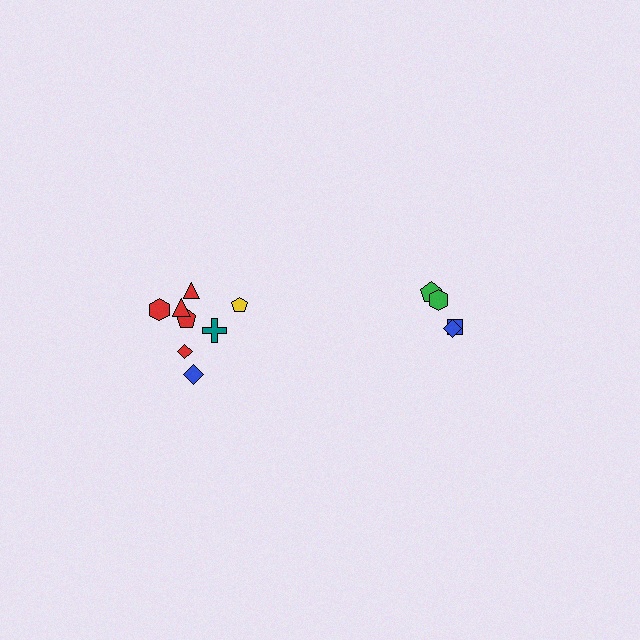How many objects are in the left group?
There are 8 objects.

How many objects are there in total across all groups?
There are 12 objects.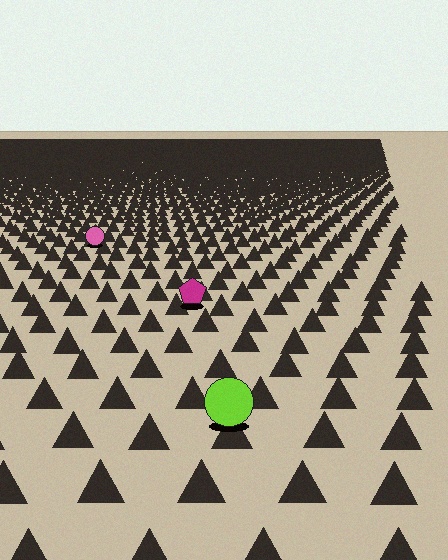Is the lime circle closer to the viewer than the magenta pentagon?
Yes. The lime circle is closer — you can tell from the texture gradient: the ground texture is coarser near it.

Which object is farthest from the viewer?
The pink circle is farthest from the viewer. It appears smaller and the ground texture around it is denser.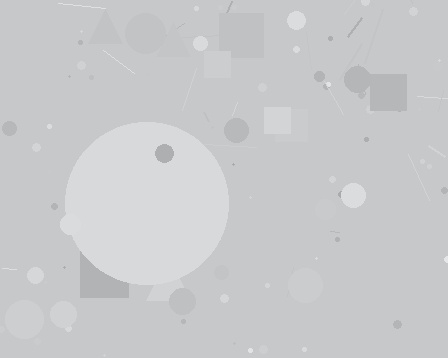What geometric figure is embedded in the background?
A circle is embedded in the background.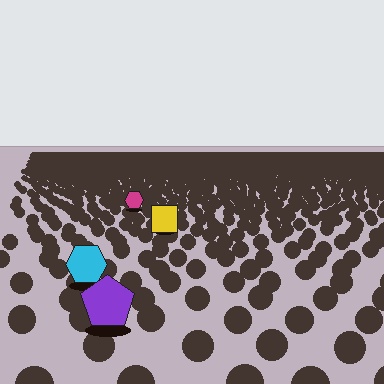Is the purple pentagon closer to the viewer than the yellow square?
Yes. The purple pentagon is closer — you can tell from the texture gradient: the ground texture is coarser near it.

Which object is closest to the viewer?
The purple pentagon is closest. The texture marks near it are larger and more spread out.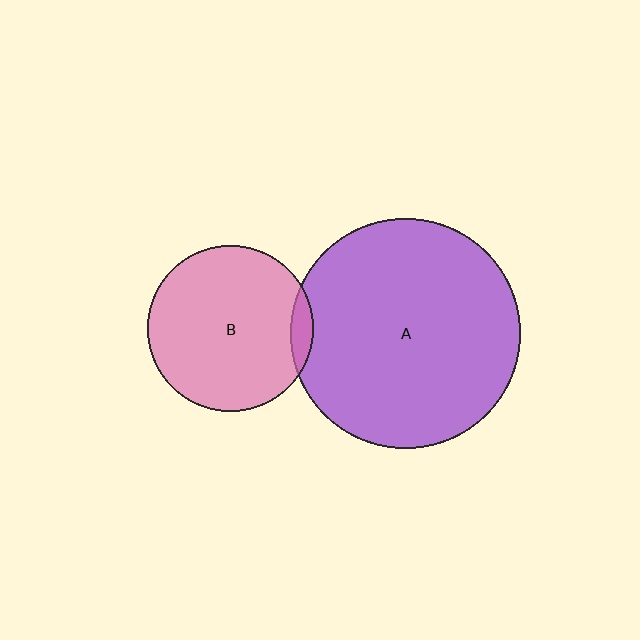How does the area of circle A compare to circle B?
Approximately 1.9 times.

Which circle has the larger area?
Circle A (purple).